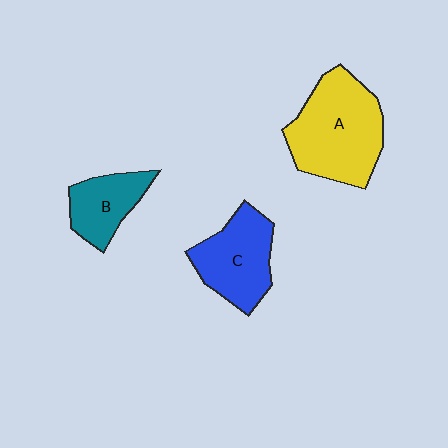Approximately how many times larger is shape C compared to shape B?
Approximately 1.4 times.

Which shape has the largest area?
Shape A (yellow).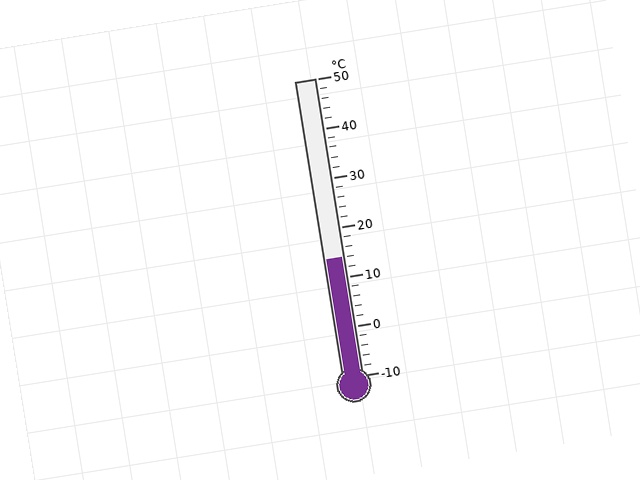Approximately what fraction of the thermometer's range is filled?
The thermometer is filled to approximately 40% of its range.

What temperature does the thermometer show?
The thermometer shows approximately 14°C.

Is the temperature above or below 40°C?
The temperature is below 40°C.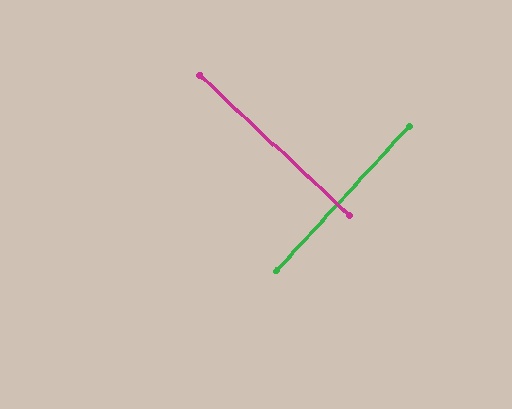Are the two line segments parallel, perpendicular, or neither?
Perpendicular — they meet at approximately 89°.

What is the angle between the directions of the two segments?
Approximately 89 degrees.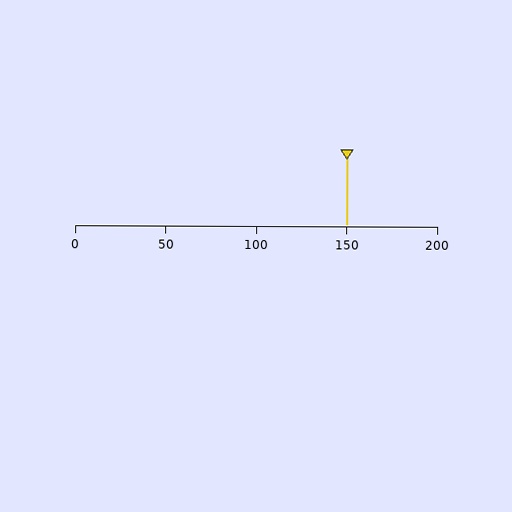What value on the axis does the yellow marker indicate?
The marker indicates approximately 150.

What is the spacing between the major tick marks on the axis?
The major ticks are spaced 50 apart.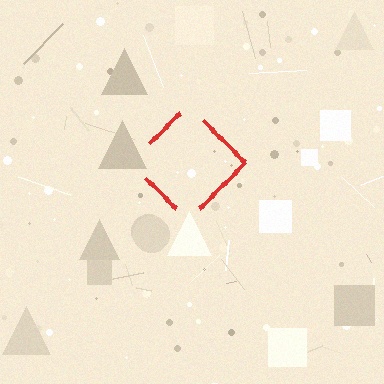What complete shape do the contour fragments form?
The contour fragments form a diamond.